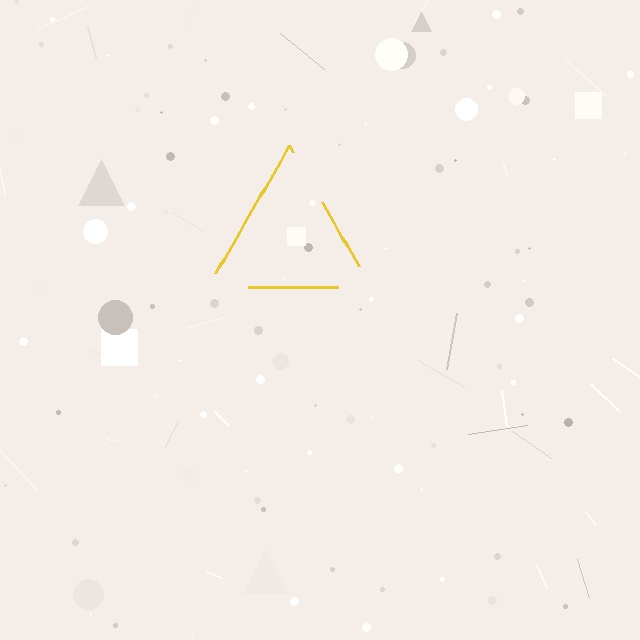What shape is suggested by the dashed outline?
The dashed outline suggests a triangle.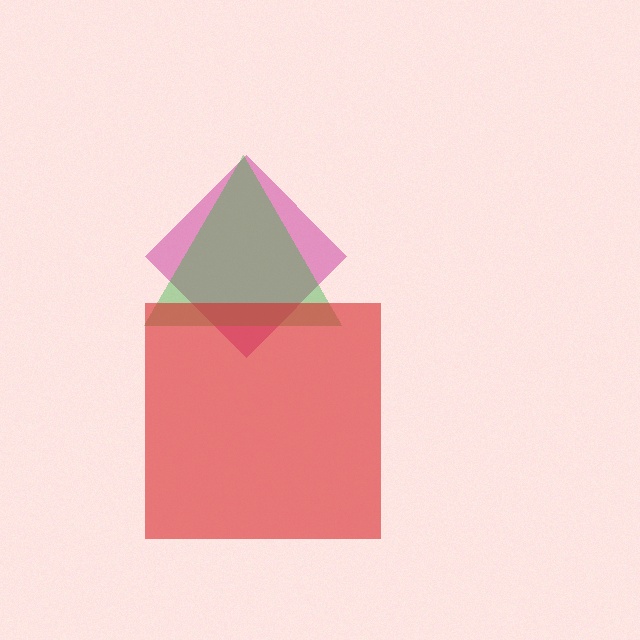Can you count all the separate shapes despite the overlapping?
Yes, there are 3 separate shapes.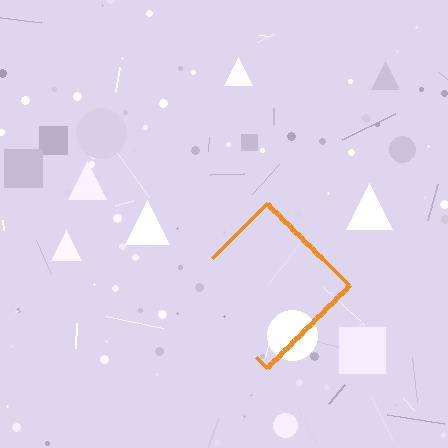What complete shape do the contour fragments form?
The contour fragments form a diamond.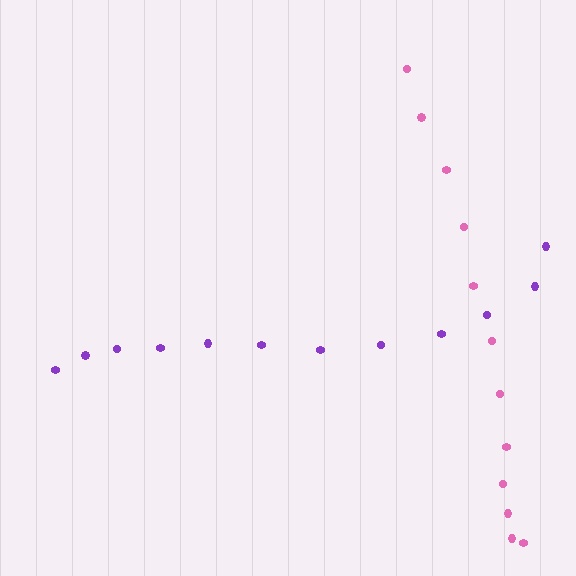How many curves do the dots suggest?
There are 2 distinct paths.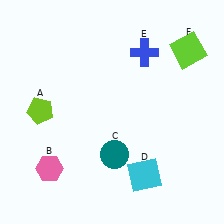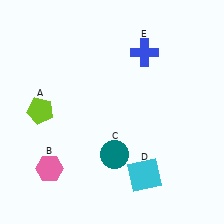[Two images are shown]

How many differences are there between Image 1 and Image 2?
There is 1 difference between the two images.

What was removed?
The lime square (F) was removed in Image 2.